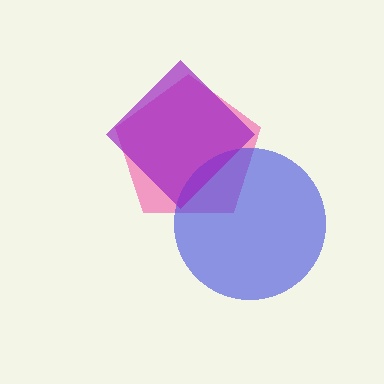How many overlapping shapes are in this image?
There are 3 overlapping shapes in the image.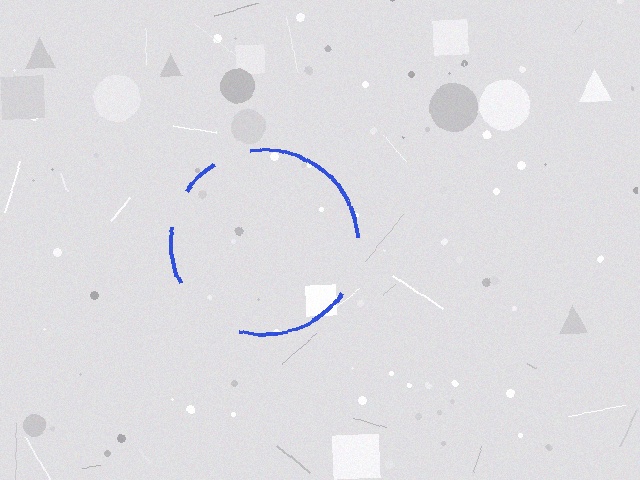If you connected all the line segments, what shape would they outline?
They would outline a circle.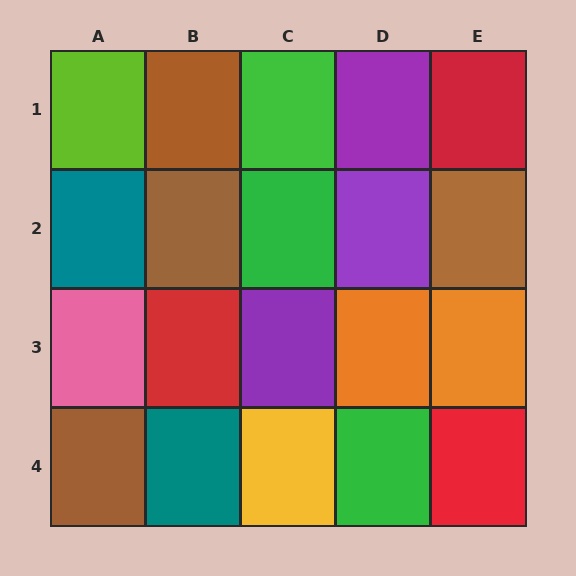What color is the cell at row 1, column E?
Red.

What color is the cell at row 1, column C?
Green.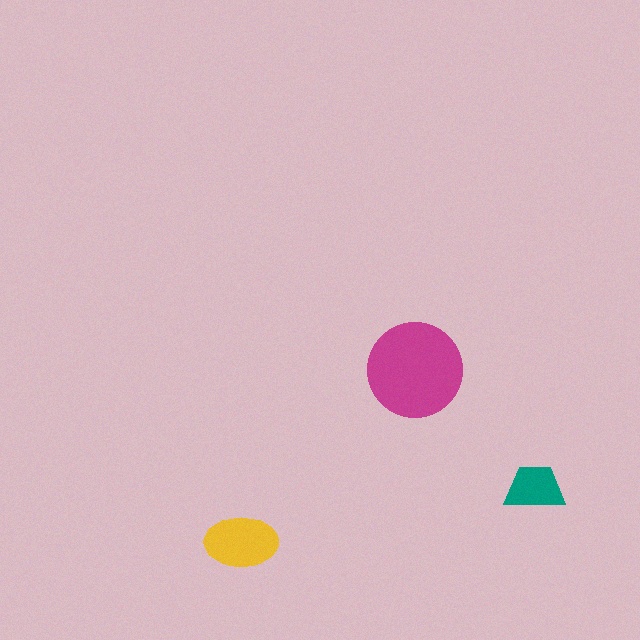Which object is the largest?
The magenta circle.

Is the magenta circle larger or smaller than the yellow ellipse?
Larger.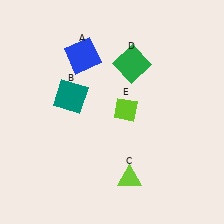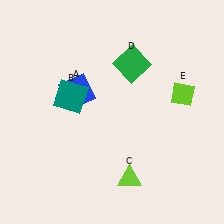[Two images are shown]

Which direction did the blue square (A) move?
The blue square (A) moved down.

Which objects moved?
The objects that moved are: the blue square (A), the lime diamond (E).